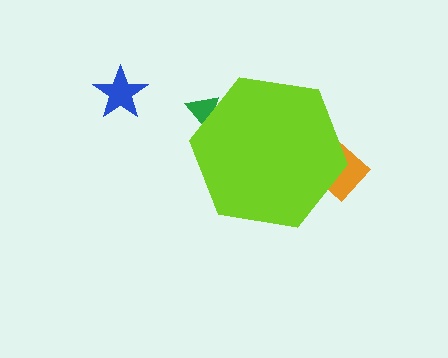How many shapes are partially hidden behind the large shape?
2 shapes are partially hidden.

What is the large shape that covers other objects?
A lime hexagon.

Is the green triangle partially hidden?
Yes, the green triangle is partially hidden behind the lime hexagon.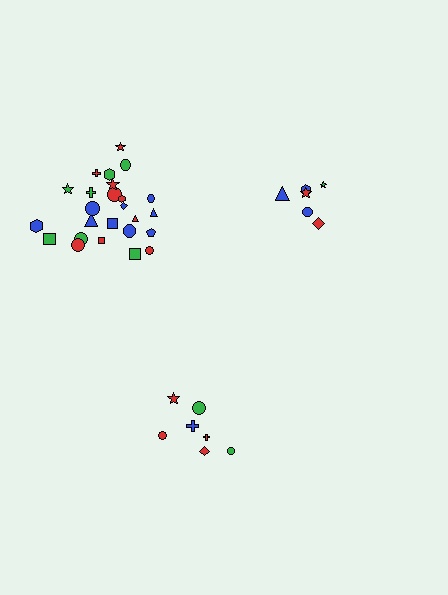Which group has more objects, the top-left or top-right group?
The top-left group.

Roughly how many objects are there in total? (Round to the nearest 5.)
Roughly 40 objects in total.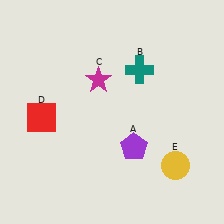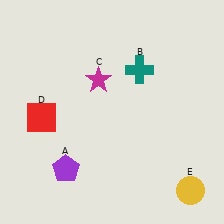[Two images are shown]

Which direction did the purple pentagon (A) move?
The purple pentagon (A) moved left.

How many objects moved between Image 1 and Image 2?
2 objects moved between the two images.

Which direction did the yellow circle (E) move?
The yellow circle (E) moved down.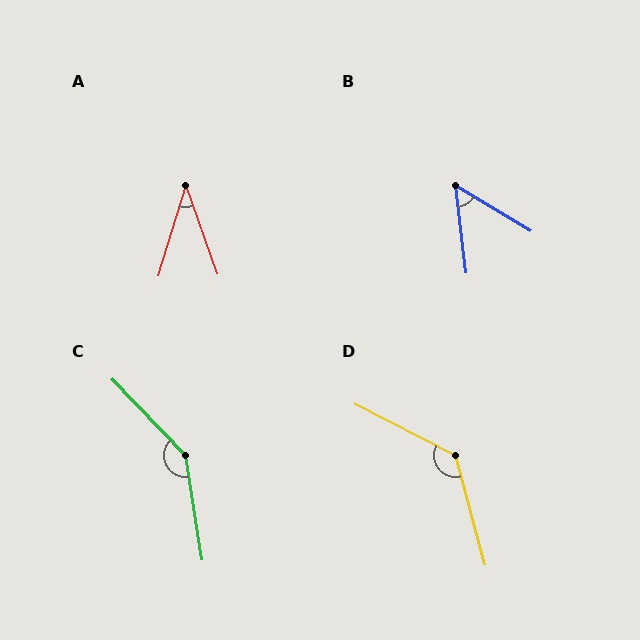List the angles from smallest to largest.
A (37°), B (52°), D (133°), C (145°).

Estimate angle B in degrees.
Approximately 52 degrees.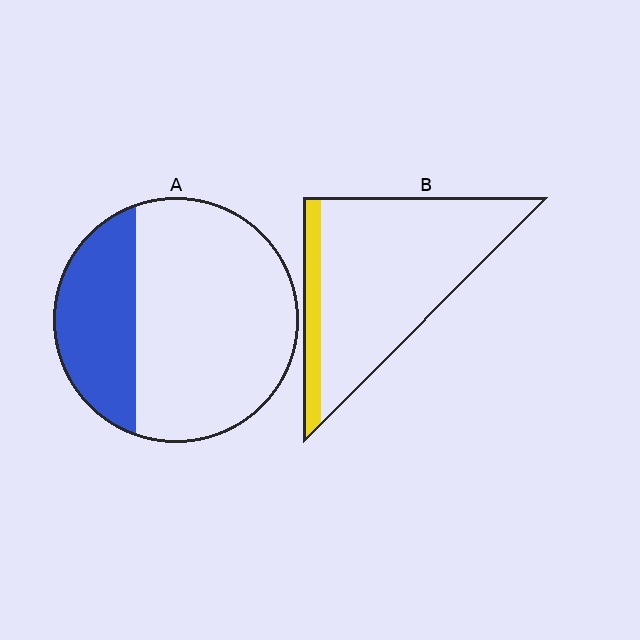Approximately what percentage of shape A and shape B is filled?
A is approximately 30% and B is approximately 15%.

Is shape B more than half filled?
No.